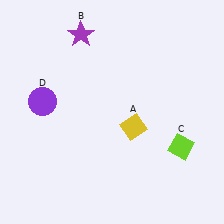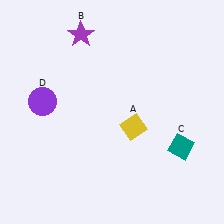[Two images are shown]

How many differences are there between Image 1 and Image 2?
There is 1 difference between the two images.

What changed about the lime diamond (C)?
In Image 1, C is lime. In Image 2, it changed to teal.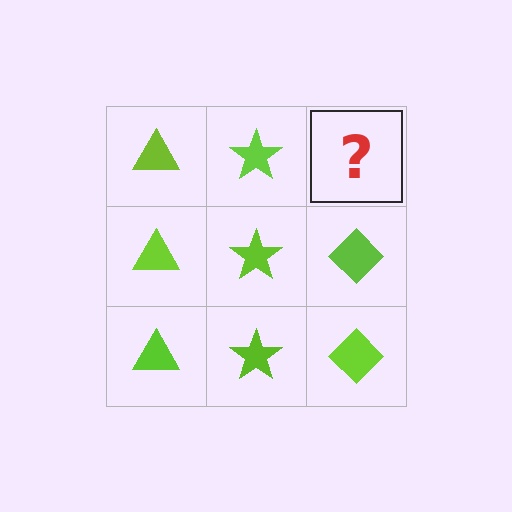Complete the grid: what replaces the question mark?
The question mark should be replaced with a lime diamond.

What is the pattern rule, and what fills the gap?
The rule is that each column has a consistent shape. The gap should be filled with a lime diamond.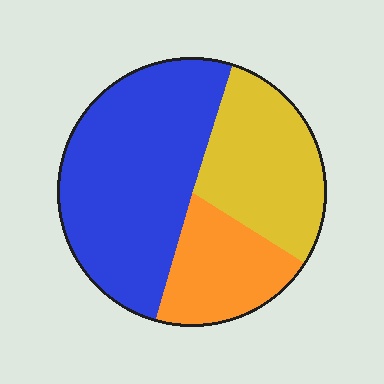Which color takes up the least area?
Orange, at roughly 20%.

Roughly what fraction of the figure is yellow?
Yellow takes up about one quarter (1/4) of the figure.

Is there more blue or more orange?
Blue.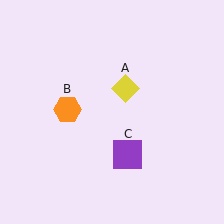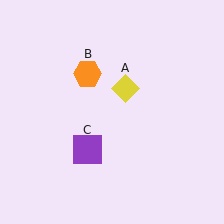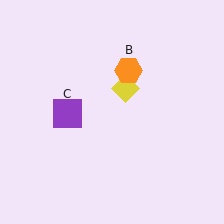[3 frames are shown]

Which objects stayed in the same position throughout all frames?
Yellow diamond (object A) remained stationary.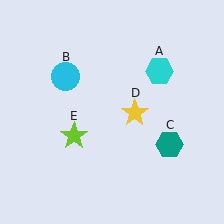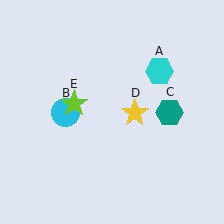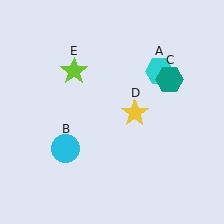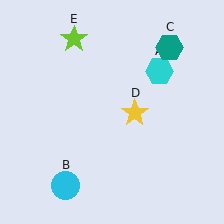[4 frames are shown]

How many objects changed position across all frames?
3 objects changed position: cyan circle (object B), teal hexagon (object C), lime star (object E).